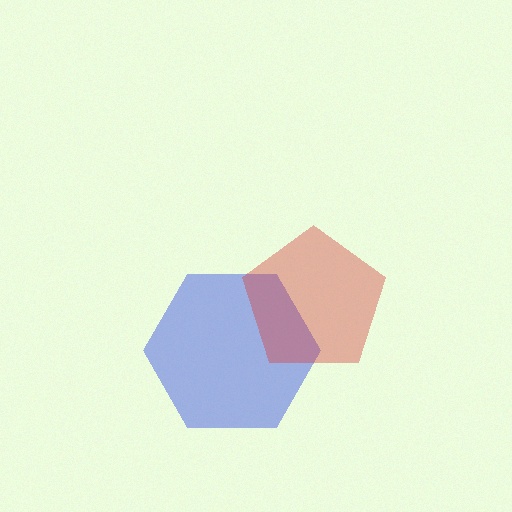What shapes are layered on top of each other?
The layered shapes are: a blue hexagon, a red pentagon.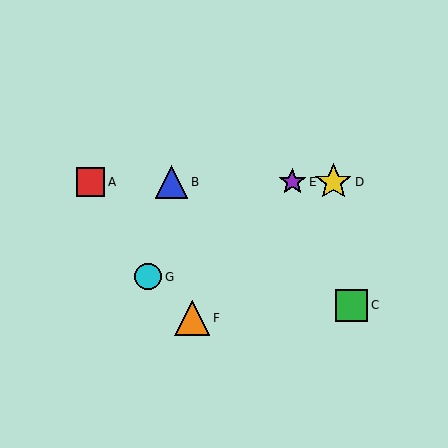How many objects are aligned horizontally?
4 objects (A, B, D, E) are aligned horizontally.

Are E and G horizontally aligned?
No, E is at y≈182 and G is at y≈277.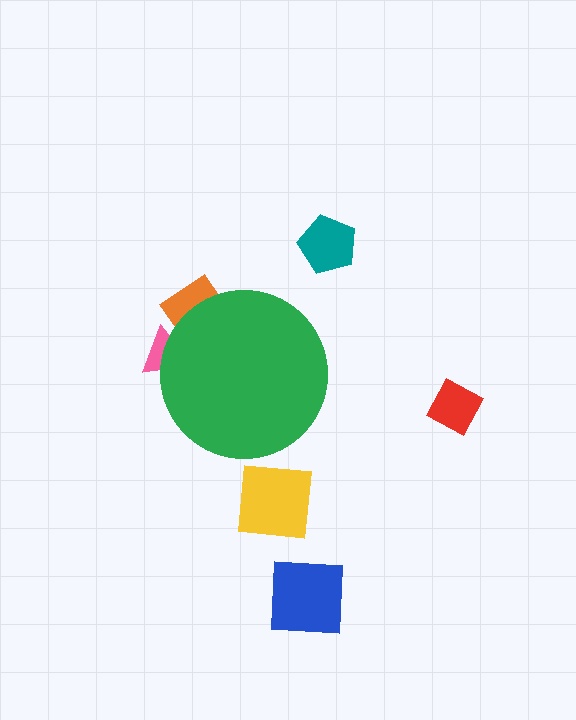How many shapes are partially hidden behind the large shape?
2 shapes are partially hidden.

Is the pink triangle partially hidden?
Yes, the pink triangle is partially hidden behind the green circle.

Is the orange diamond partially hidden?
Yes, the orange diamond is partially hidden behind the green circle.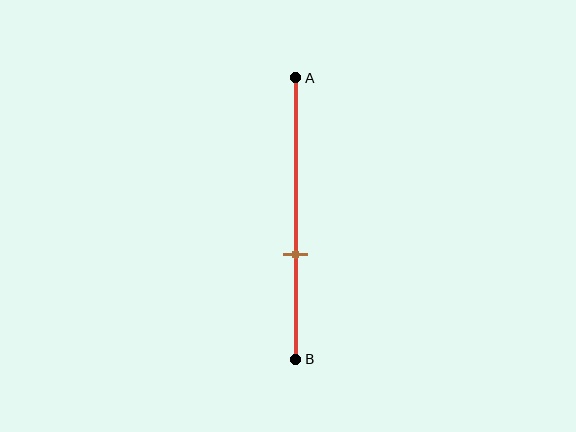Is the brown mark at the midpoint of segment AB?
No, the mark is at about 65% from A, not at the 50% midpoint.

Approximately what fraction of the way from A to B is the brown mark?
The brown mark is approximately 65% of the way from A to B.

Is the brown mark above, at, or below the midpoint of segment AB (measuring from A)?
The brown mark is below the midpoint of segment AB.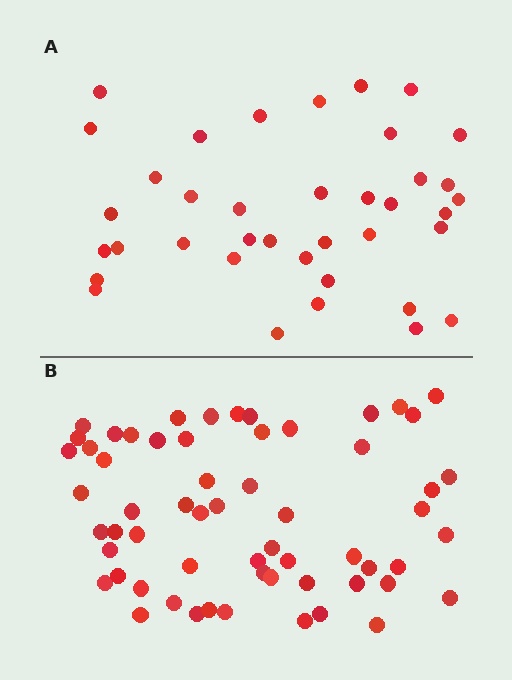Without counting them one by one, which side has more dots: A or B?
Region B (the bottom region) has more dots.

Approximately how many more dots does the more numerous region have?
Region B has approximately 20 more dots than region A.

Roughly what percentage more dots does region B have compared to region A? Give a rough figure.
About 60% more.